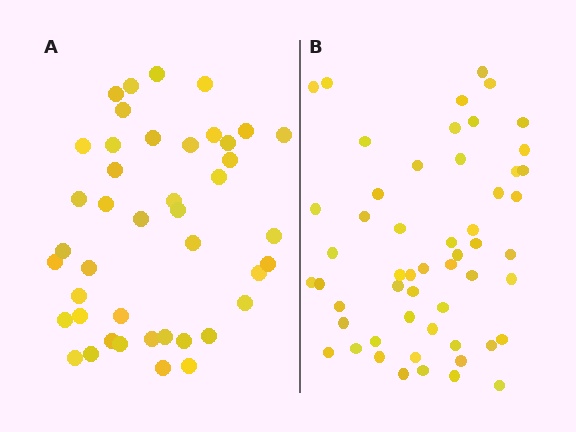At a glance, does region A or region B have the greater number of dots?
Region B (the right region) has more dots.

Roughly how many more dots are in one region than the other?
Region B has roughly 12 or so more dots than region A.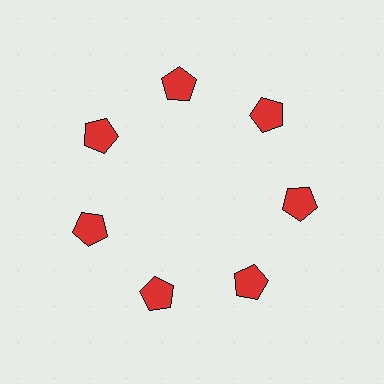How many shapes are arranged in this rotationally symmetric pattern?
There are 7 shapes, arranged in 7 groups of 1.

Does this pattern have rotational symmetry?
Yes, this pattern has 7-fold rotational symmetry. It looks the same after rotating 51 degrees around the center.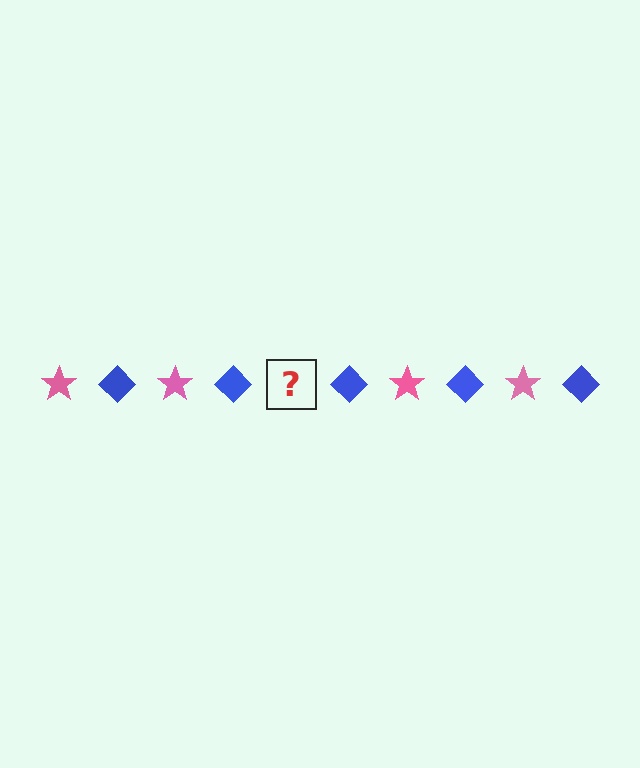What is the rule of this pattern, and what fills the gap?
The rule is that the pattern alternates between pink star and blue diamond. The gap should be filled with a pink star.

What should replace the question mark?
The question mark should be replaced with a pink star.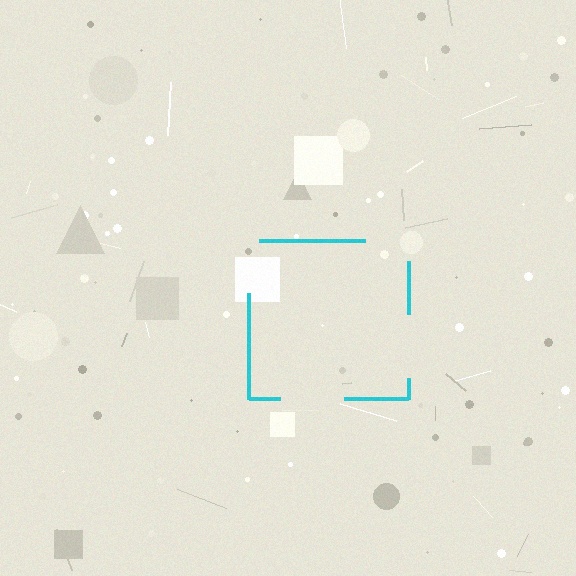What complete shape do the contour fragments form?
The contour fragments form a square.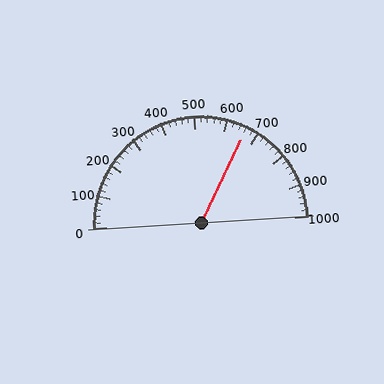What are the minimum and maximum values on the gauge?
The gauge ranges from 0 to 1000.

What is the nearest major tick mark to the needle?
The nearest major tick mark is 700.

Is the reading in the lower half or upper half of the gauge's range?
The reading is in the upper half of the range (0 to 1000).